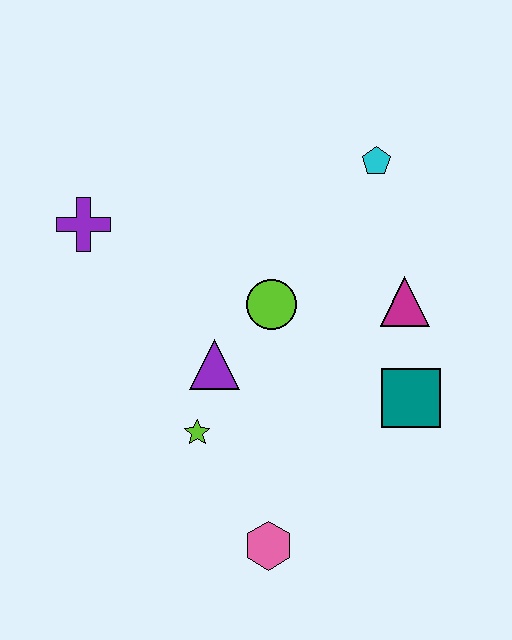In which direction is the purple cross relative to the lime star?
The purple cross is above the lime star.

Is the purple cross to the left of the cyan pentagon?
Yes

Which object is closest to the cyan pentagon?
The magenta triangle is closest to the cyan pentagon.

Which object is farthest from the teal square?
The purple cross is farthest from the teal square.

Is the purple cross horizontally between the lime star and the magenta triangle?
No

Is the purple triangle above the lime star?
Yes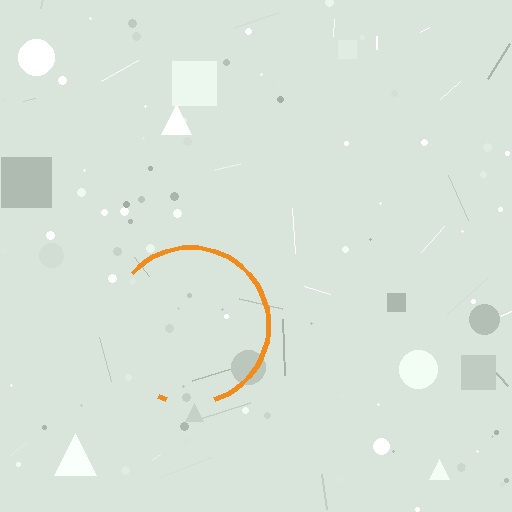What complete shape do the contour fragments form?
The contour fragments form a circle.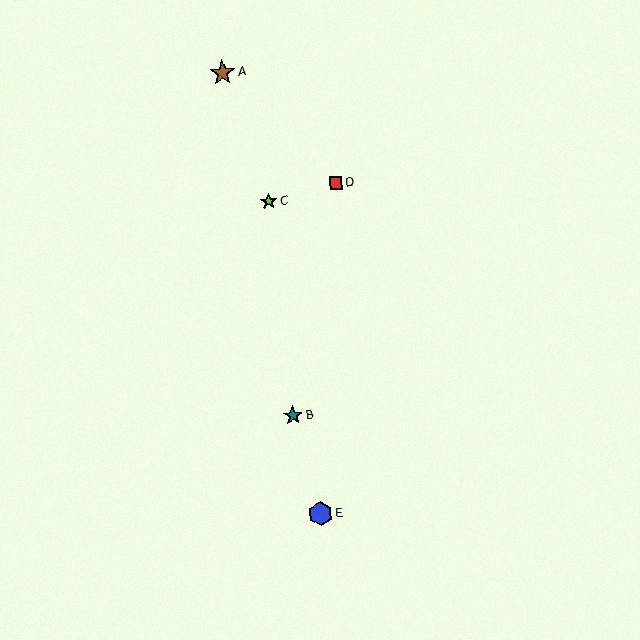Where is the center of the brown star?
The center of the brown star is at (222, 73).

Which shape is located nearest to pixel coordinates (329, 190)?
The red square (labeled D) at (336, 183) is nearest to that location.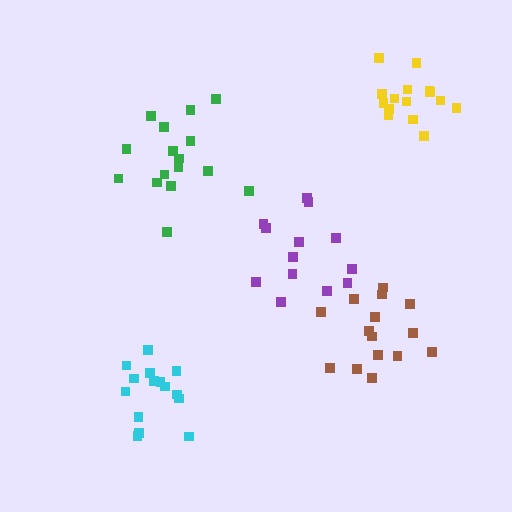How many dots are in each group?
Group 1: 15 dots, Group 2: 15 dots, Group 3: 17 dots, Group 4: 15 dots, Group 5: 13 dots (75 total).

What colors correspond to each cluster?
The clusters are colored: brown, cyan, green, yellow, purple.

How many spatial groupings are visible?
There are 5 spatial groupings.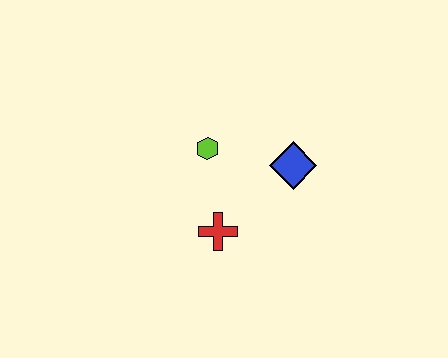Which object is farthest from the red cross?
The blue diamond is farthest from the red cross.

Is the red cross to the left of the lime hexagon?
No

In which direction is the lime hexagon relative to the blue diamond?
The lime hexagon is to the left of the blue diamond.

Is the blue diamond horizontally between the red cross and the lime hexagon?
No